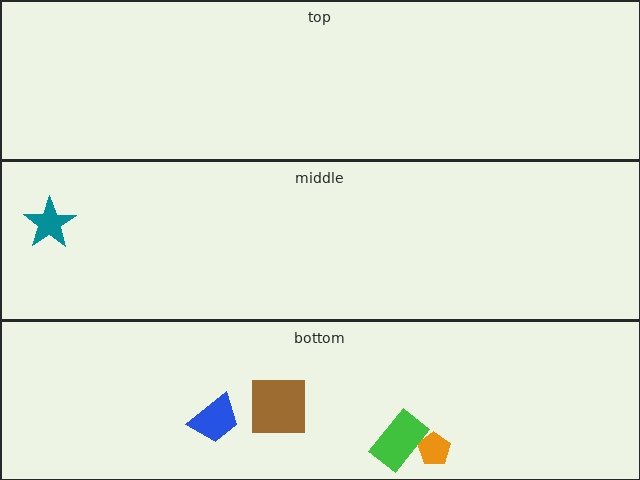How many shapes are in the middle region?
1.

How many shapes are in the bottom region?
4.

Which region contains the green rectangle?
The bottom region.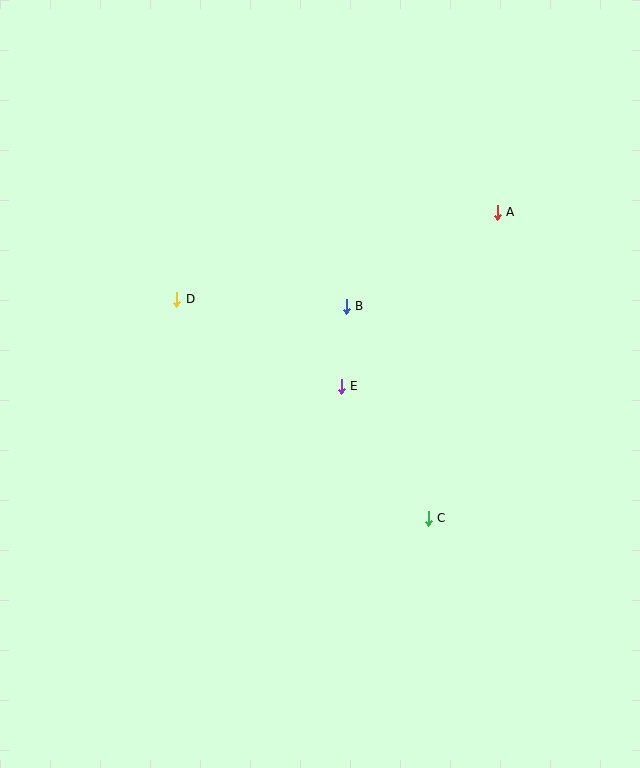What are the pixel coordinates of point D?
Point D is at (177, 299).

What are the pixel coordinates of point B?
Point B is at (346, 306).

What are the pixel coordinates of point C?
Point C is at (428, 518).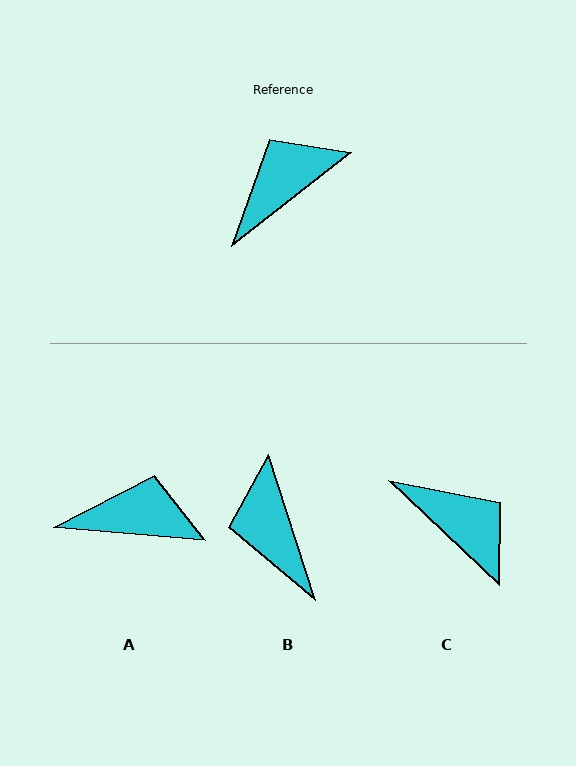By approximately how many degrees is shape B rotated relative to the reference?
Approximately 70 degrees counter-clockwise.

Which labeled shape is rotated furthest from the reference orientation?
C, about 81 degrees away.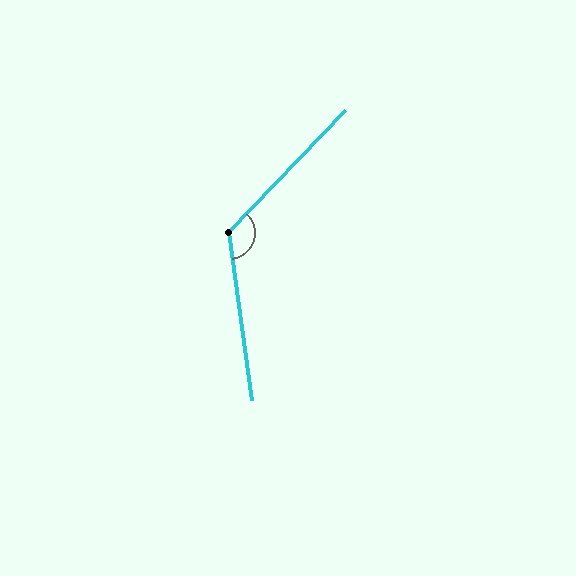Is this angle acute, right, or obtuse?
It is obtuse.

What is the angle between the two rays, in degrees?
Approximately 128 degrees.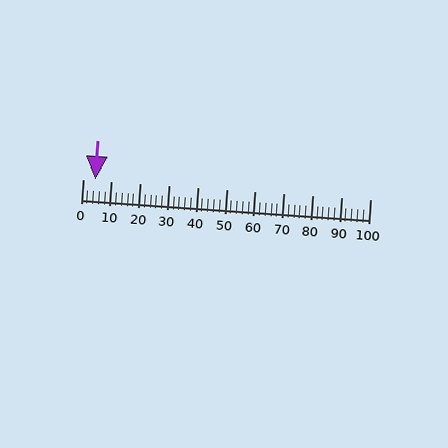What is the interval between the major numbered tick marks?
The major tick marks are spaced 10 units apart.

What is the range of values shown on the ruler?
The ruler shows values from 0 to 100.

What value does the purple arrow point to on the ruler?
The purple arrow points to approximately 4.